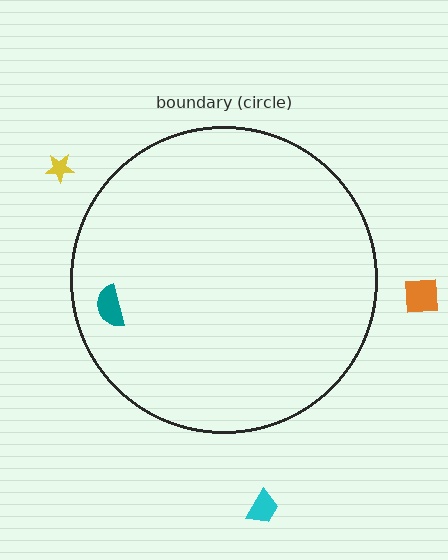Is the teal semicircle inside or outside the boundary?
Inside.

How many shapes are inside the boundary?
1 inside, 3 outside.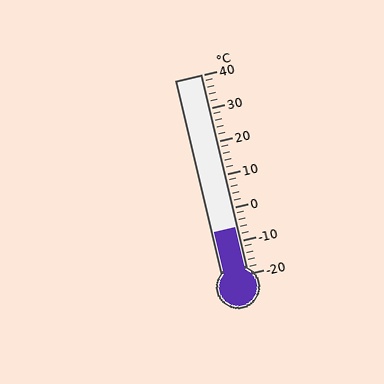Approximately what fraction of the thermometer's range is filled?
The thermometer is filled to approximately 25% of its range.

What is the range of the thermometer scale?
The thermometer scale ranges from -20°C to 40°C.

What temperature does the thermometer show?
The thermometer shows approximately -6°C.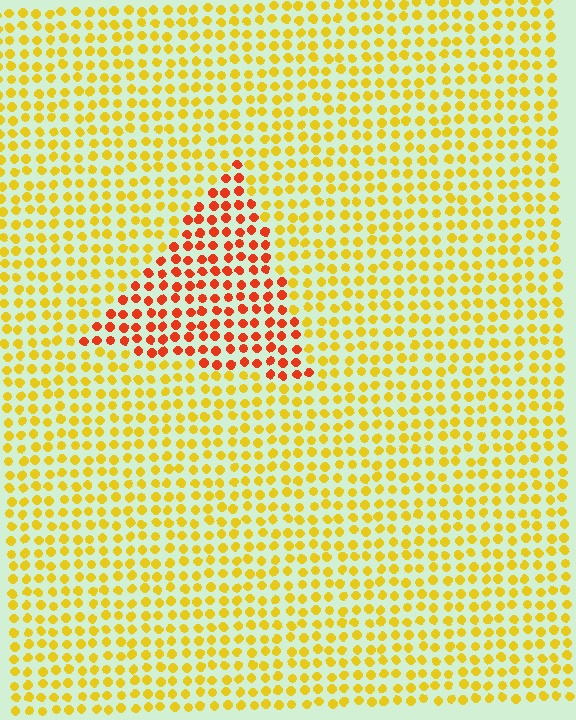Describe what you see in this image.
The image is filled with small yellow elements in a uniform arrangement. A triangle-shaped region is visible where the elements are tinted to a slightly different hue, forming a subtle color boundary.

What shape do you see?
I see a triangle.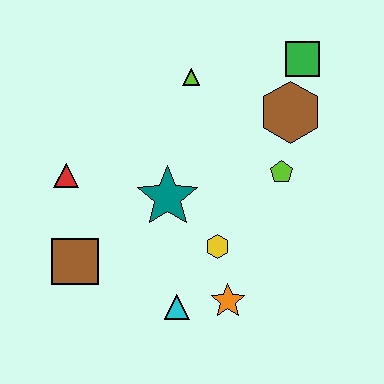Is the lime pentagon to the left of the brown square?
No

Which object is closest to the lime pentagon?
The brown hexagon is closest to the lime pentagon.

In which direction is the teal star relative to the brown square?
The teal star is to the right of the brown square.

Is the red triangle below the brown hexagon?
Yes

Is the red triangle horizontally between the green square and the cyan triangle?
No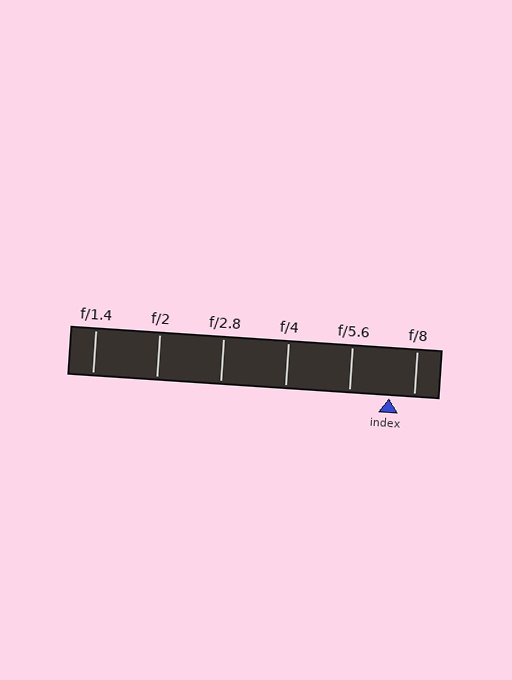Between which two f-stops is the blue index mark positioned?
The index mark is between f/5.6 and f/8.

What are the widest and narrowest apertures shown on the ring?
The widest aperture shown is f/1.4 and the narrowest is f/8.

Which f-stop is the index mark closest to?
The index mark is closest to f/8.